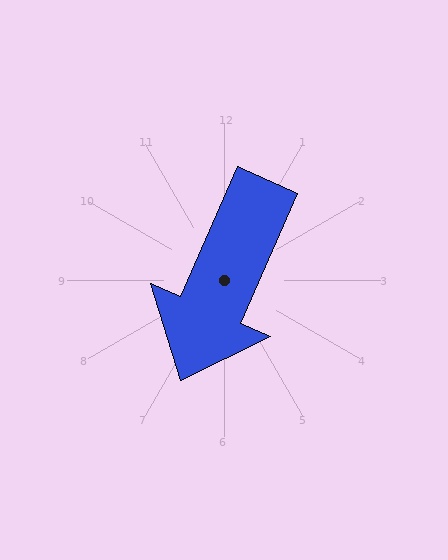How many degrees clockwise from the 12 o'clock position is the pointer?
Approximately 204 degrees.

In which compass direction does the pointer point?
Southwest.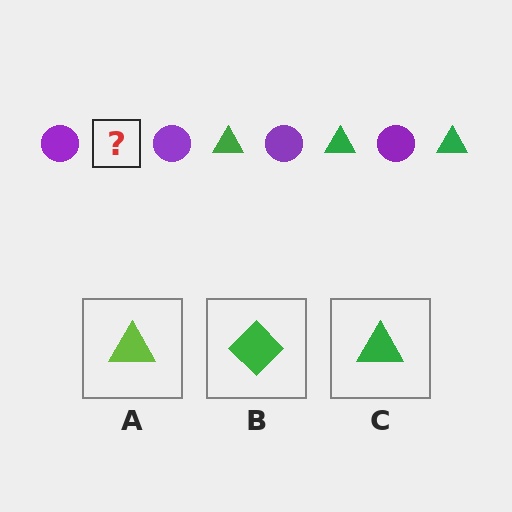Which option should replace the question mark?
Option C.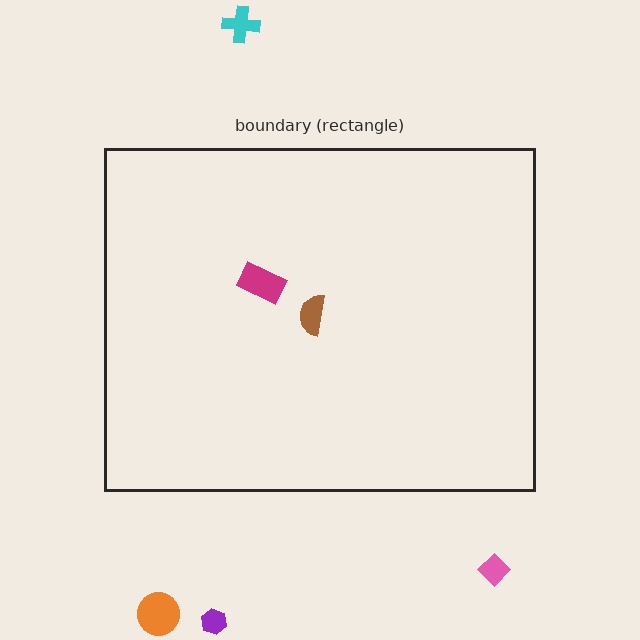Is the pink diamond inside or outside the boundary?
Outside.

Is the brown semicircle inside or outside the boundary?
Inside.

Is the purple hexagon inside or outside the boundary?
Outside.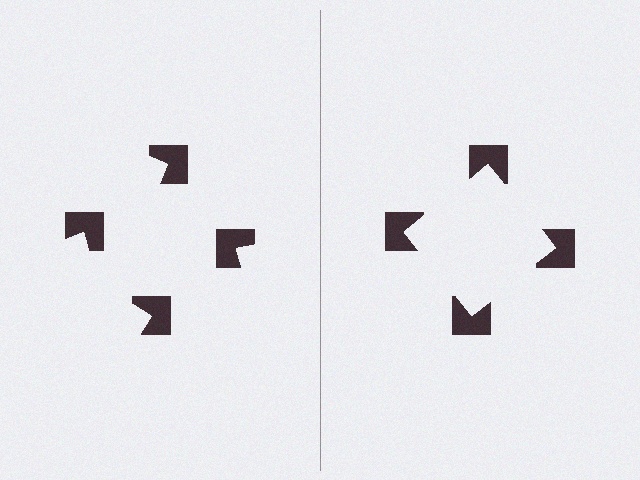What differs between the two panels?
The notched squares are positioned identically on both sides; only the wedge orientations differ. On the right they align to a square; on the left they are misaligned.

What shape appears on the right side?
An illusory square.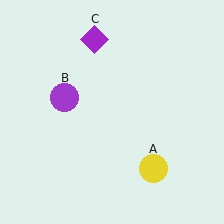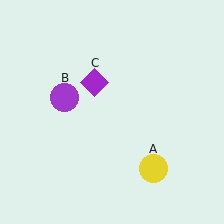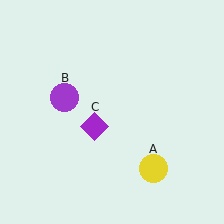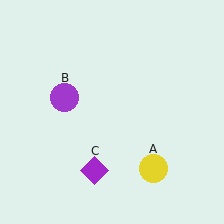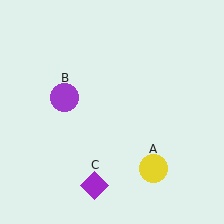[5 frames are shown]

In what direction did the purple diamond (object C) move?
The purple diamond (object C) moved down.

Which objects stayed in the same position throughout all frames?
Yellow circle (object A) and purple circle (object B) remained stationary.